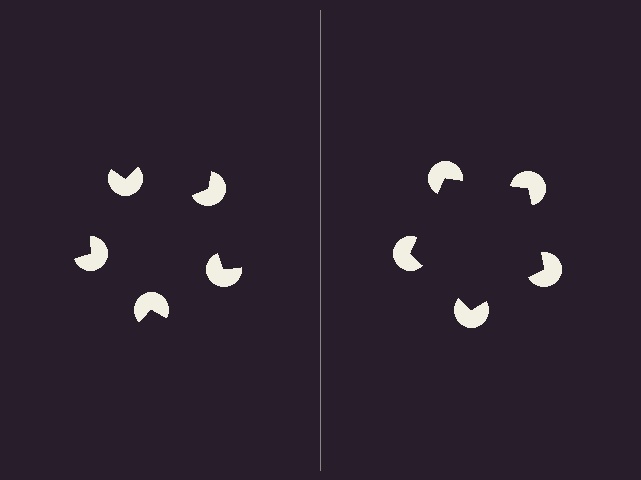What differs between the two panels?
The pac-man discs are positioned identically on both sides; only the wedge orientations differ. On the right they align to a pentagon; on the left they are misaligned.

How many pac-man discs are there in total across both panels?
10 — 5 on each side.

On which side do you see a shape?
An illusory pentagon appears on the right side. On the left side the wedge cuts are rotated, so no coherent shape forms.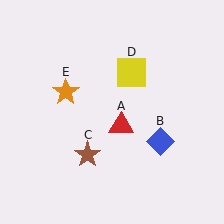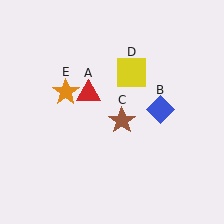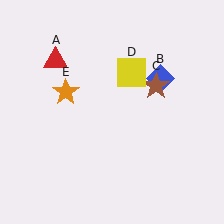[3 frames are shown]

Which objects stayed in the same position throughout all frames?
Yellow square (object D) and orange star (object E) remained stationary.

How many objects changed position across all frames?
3 objects changed position: red triangle (object A), blue diamond (object B), brown star (object C).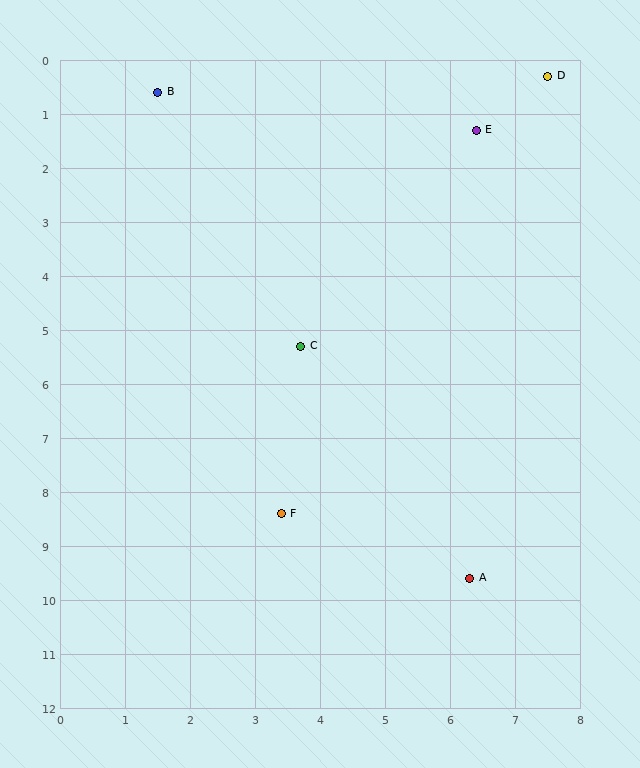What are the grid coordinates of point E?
Point E is at approximately (6.4, 1.3).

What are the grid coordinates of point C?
Point C is at approximately (3.7, 5.3).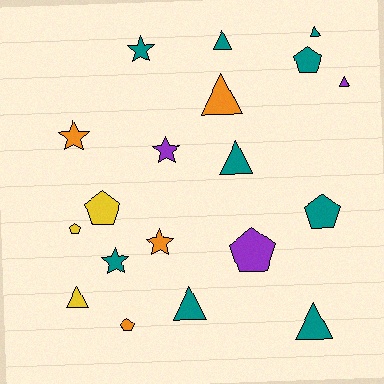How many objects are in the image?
There are 19 objects.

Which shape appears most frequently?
Triangle, with 8 objects.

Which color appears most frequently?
Teal, with 9 objects.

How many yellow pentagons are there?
There are 2 yellow pentagons.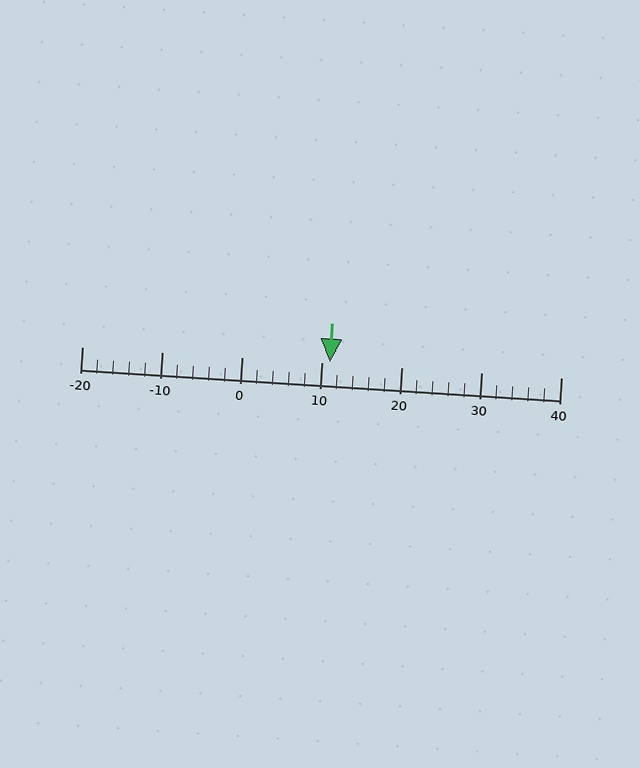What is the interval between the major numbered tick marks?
The major tick marks are spaced 10 units apart.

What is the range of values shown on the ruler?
The ruler shows values from -20 to 40.